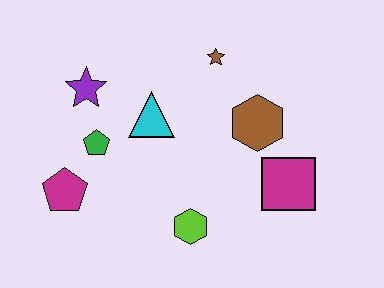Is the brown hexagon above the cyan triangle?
No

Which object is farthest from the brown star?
The magenta pentagon is farthest from the brown star.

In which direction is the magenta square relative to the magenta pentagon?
The magenta square is to the right of the magenta pentagon.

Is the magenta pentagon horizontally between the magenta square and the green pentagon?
No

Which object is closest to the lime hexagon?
The magenta square is closest to the lime hexagon.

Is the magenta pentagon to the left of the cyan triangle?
Yes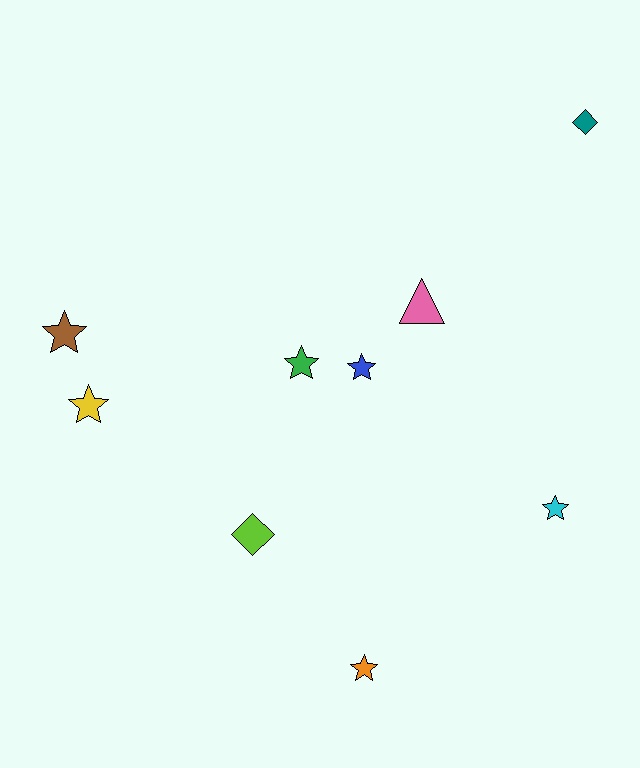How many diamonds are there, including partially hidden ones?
There are 2 diamonds.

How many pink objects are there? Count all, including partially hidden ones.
There is 1 pink object.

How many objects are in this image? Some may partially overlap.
There are 9 objects.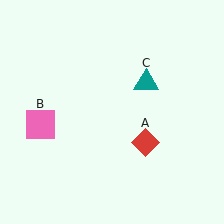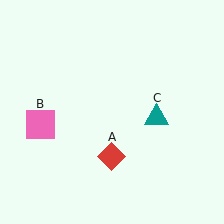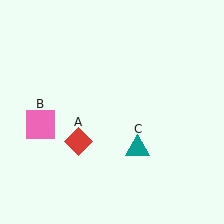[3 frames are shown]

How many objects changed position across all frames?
2 objects changed position: red diamond (object A), teal triangle (object C).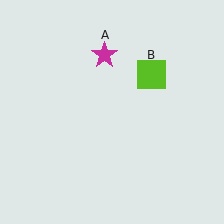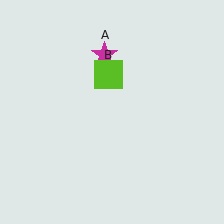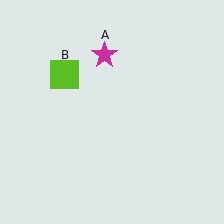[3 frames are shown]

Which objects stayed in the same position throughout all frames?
Magenta star (object A) remained stationary.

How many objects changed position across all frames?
1 object changed position: lime square (object B).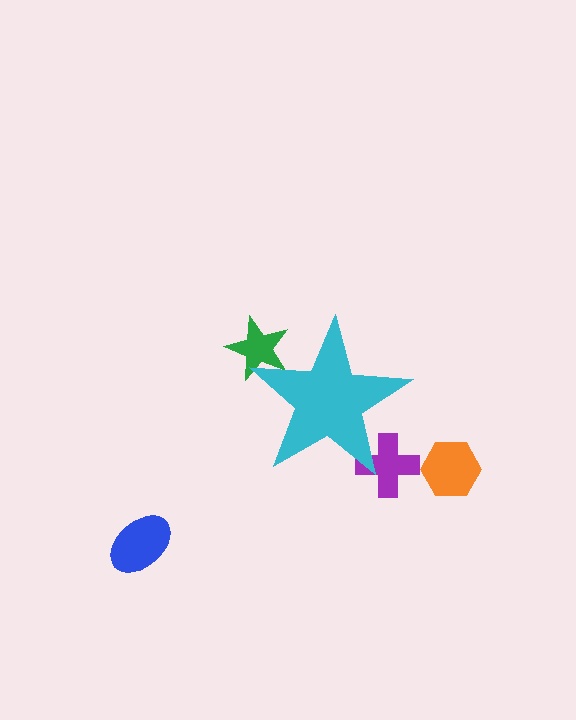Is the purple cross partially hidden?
Yes, the purple cross is partially hidden behind the cyan star.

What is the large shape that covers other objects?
A cyan star.